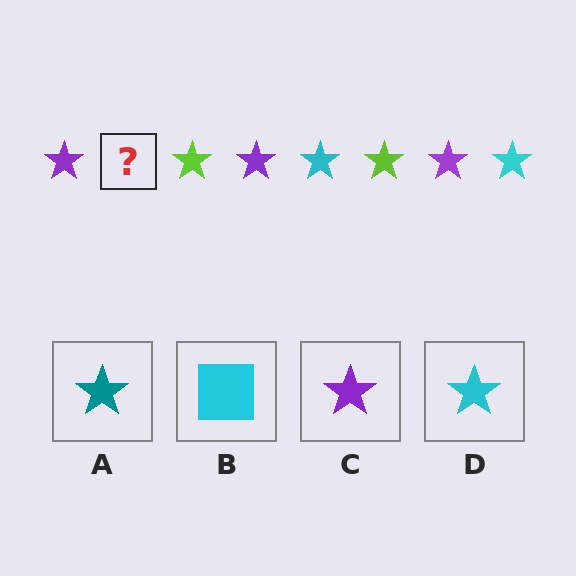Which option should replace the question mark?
Option D.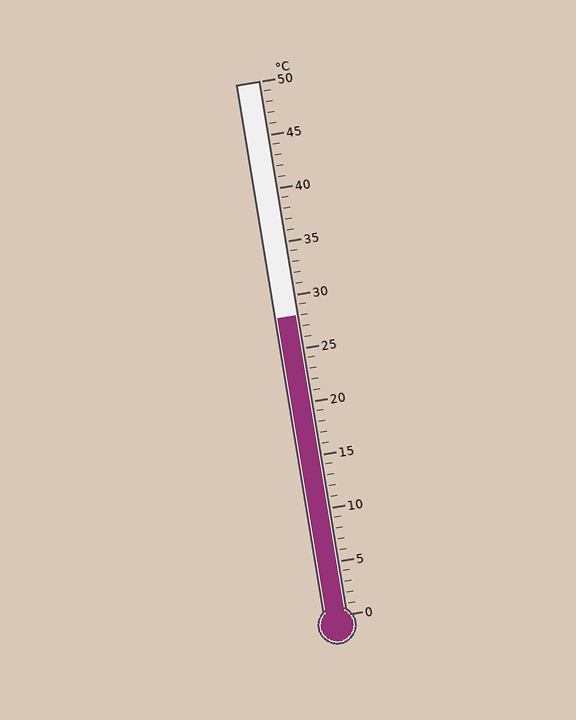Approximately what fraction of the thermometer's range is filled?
The thermometer is filled to approximately 55% of its range.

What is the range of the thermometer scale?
The thermometer scale ranges from 0°C to 50°C.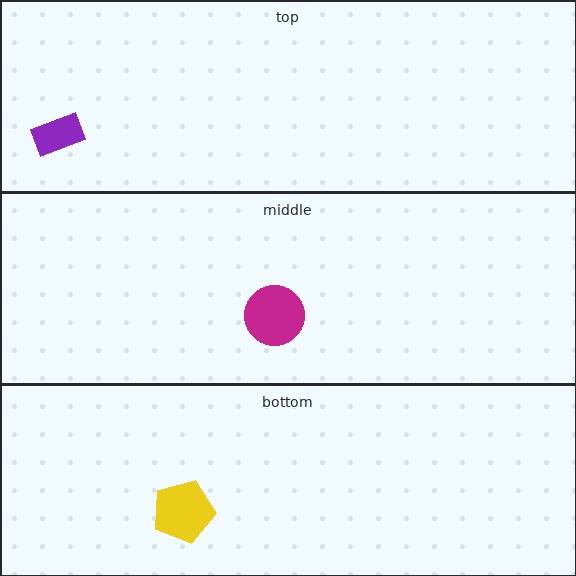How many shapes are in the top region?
1.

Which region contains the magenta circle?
The middle region.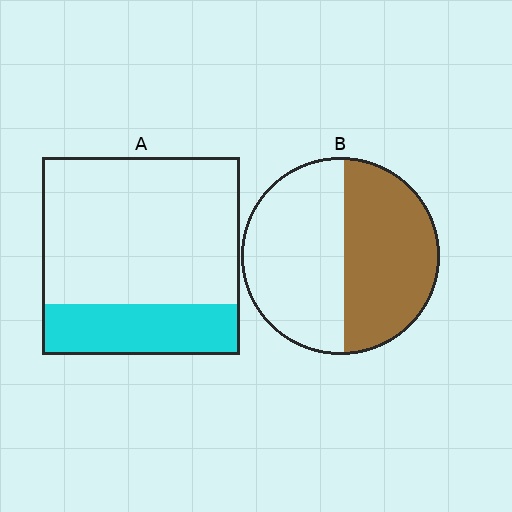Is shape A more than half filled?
No.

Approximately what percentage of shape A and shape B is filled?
A is approximately 25% and B is approximately 50%.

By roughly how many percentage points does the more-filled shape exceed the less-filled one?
By roughly 20 percentage points (B over A).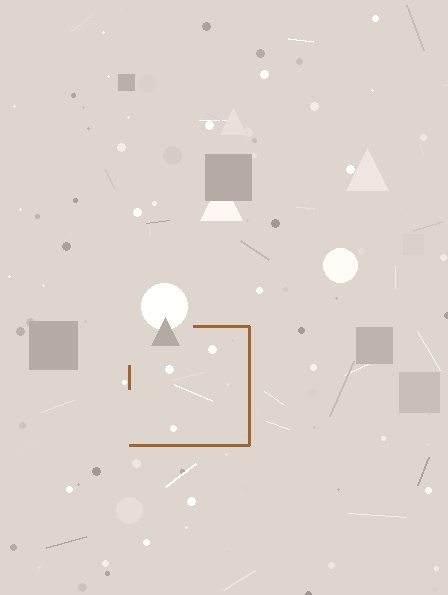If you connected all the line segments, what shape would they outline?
They would outline a square.